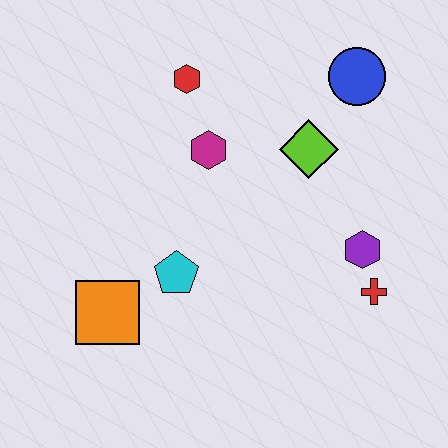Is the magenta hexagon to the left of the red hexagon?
No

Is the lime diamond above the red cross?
Yes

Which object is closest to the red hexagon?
The magenta hexagon is closest to the red hexagon.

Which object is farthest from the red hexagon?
The red cross is farthest from the red hexagon.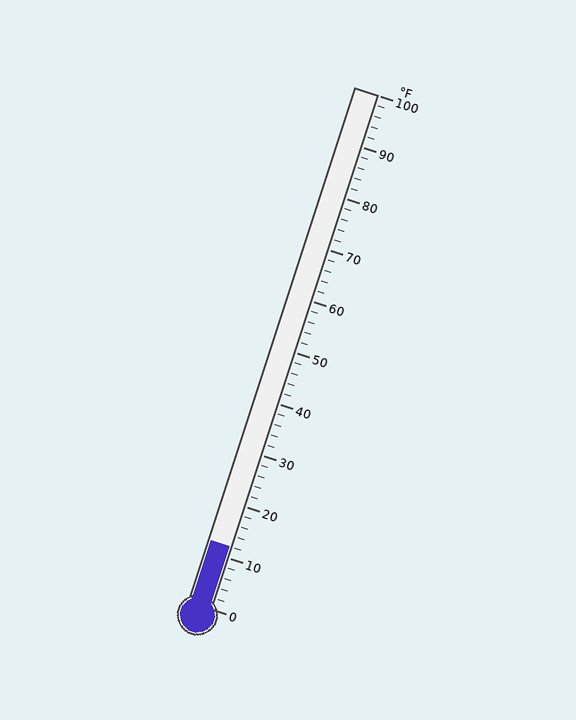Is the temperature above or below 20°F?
The temperature is below 20°F.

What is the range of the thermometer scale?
The thermometer scale ranges from 0°F to 100°F.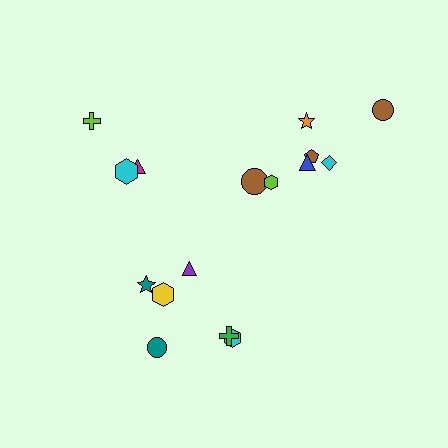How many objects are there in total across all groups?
There are 16 objects.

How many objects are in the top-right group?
There are 7 objects.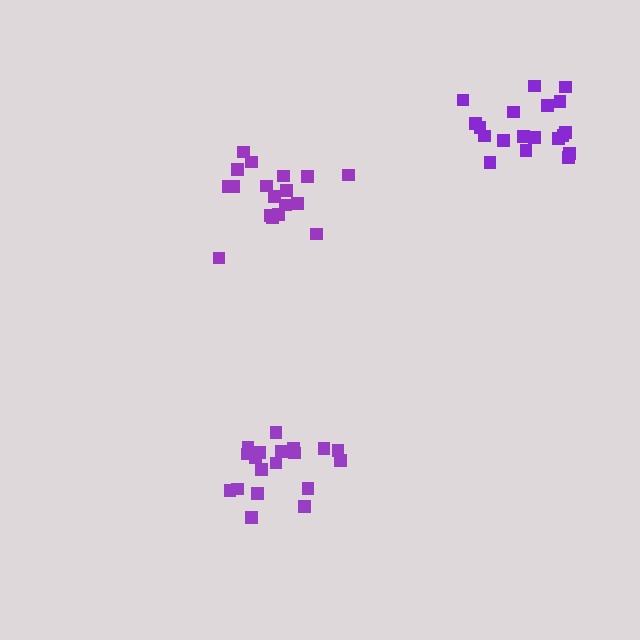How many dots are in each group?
Group 1: 19 dots, Group 2: 19 dots, Group 3: 18 dots (56 total).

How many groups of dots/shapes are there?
There are 3 groups.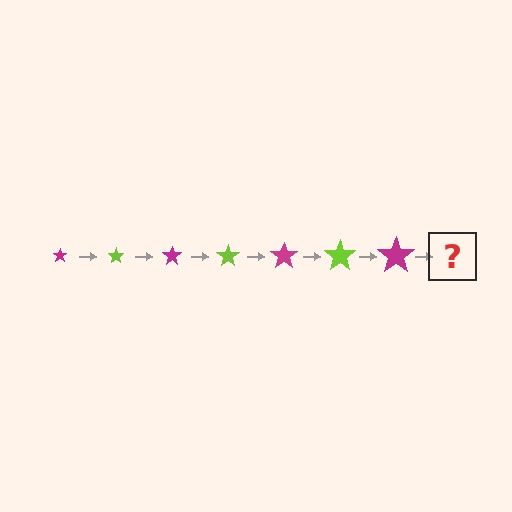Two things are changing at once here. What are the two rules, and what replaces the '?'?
The two rules are that the star grows larger each step and the color cycles through magenta and lime. The '?' should be a lime star, larger than the previous one.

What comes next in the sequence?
The next element should be a lime star, larger than the previous one.